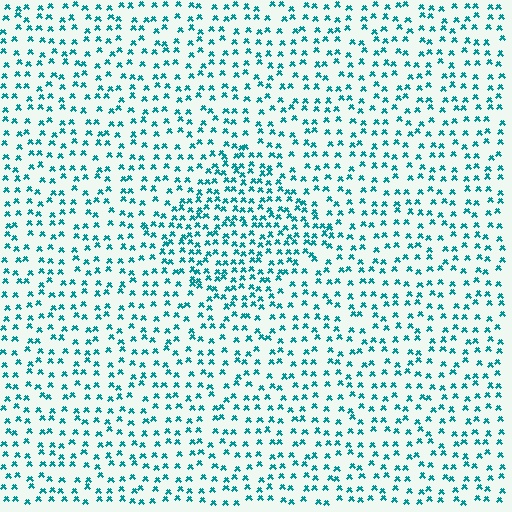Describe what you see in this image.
The image contains small teal elements arranged at two different densities. A diamond-shaped region is visible where the elements are more densely packed than the surrounding area.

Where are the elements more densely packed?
The elements are more densely packed inside the diamond boundary.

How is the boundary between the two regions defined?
The boundary is defined by a change in element density (approximately 1.7x ratio). All elements are the same color, size, and shape.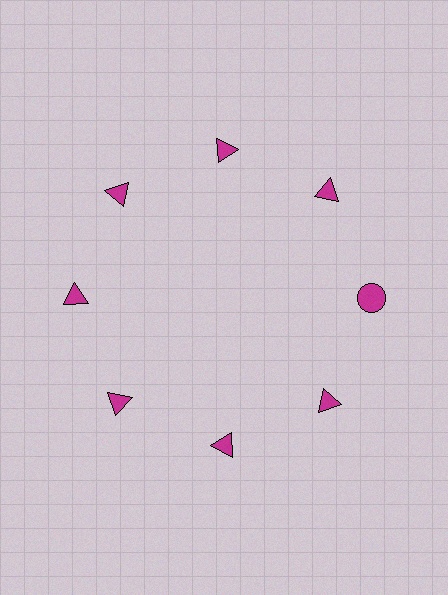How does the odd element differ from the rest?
It has a different shape: circle instead of triangle.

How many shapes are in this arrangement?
There are 8 shapes arranged in a ring pattern.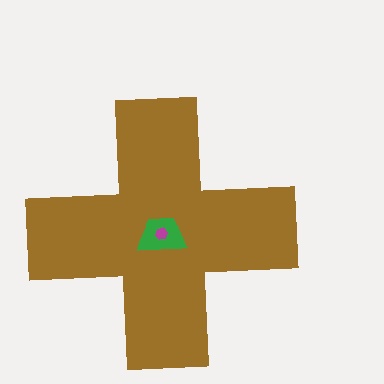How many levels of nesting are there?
3.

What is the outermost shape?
The brown cross.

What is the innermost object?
The magenta hexagon.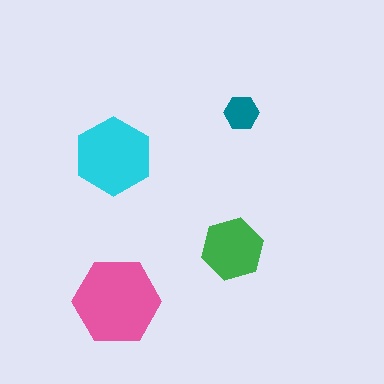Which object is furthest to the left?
The cyan hexagon is leftmost.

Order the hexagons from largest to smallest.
the pink one, the cyan one, the green one, the teal one.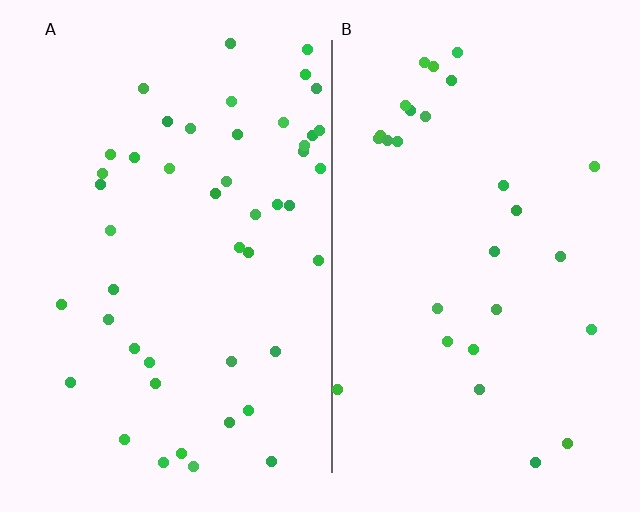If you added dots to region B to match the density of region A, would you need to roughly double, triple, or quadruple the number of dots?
Approximately double.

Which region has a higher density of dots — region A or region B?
A (the left).